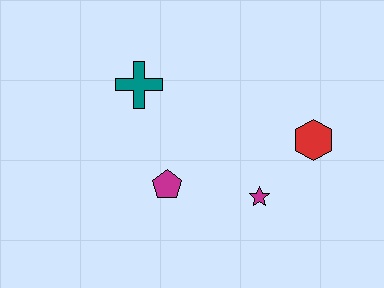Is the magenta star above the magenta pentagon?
No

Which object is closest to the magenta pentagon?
The magenta star is closest to the magenta pentagon.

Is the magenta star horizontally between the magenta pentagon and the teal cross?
No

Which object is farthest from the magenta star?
The teal cross is farthest from the magenta star.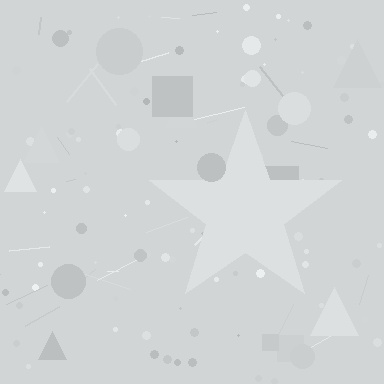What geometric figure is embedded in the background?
A star is embedded in the background.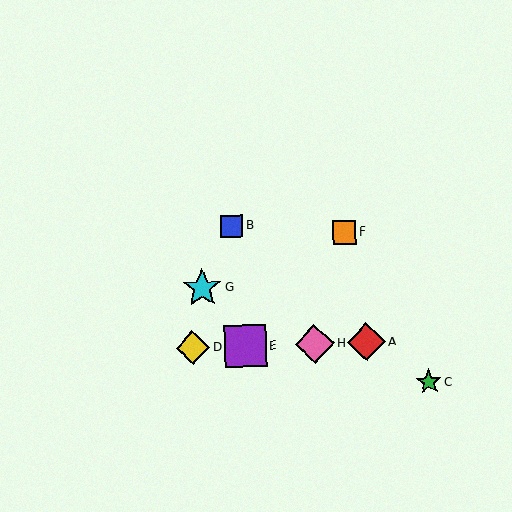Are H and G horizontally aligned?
No, H is at y≈344 and G is at y≈288.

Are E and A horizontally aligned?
Yes, both are at y≈346.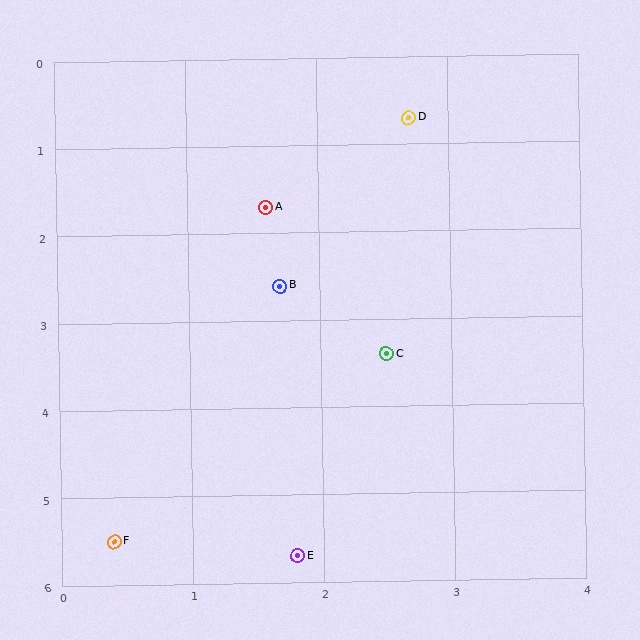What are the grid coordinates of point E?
Point E is at approximately (1.8, 5.7).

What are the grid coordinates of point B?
Point B is at approximately (1.7, 2.6).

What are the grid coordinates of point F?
Point F is at approximately (0.4, 5.5).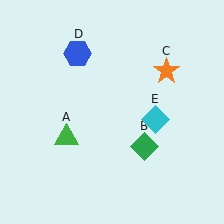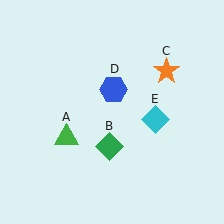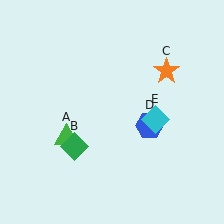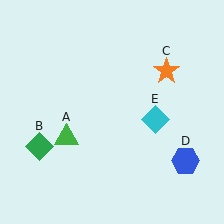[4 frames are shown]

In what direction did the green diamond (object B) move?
The green diamond (object B) moved left.